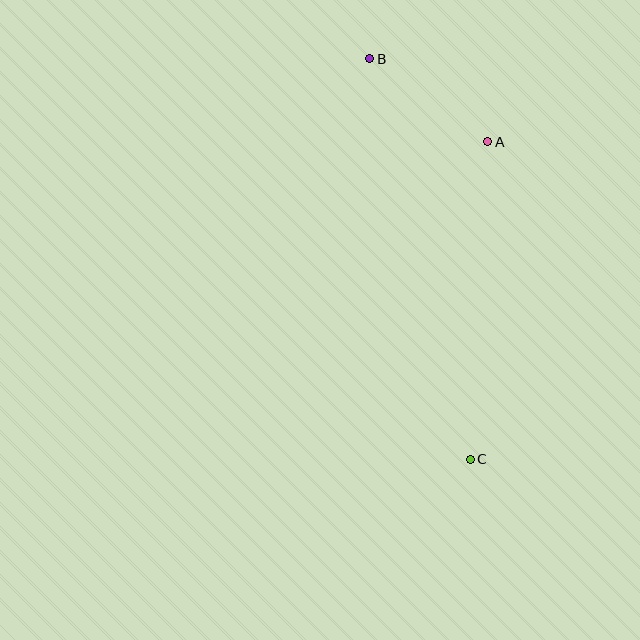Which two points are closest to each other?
Points A and B are closest to each other.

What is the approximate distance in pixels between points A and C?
The distance between A and C is approximately 318 pixels.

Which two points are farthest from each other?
Points B and C are farthest from each other.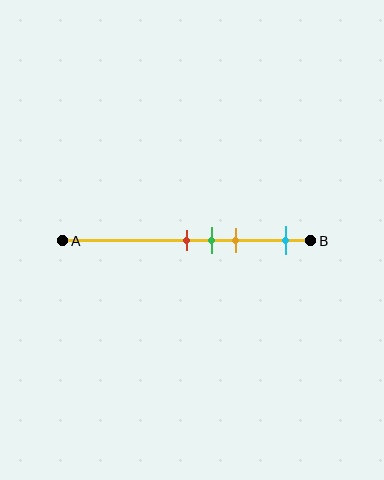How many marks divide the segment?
There are 4 marks dividing the segment.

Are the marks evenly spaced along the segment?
No, the marks are not evenly spaced.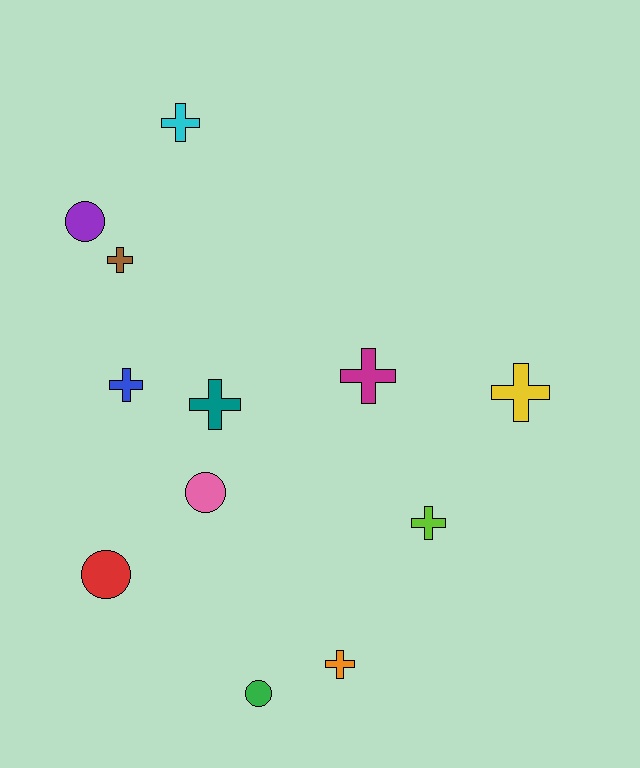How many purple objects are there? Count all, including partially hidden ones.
There is 1 purple object.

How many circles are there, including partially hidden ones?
There are 4 circles.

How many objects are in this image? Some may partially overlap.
There are 12 objects.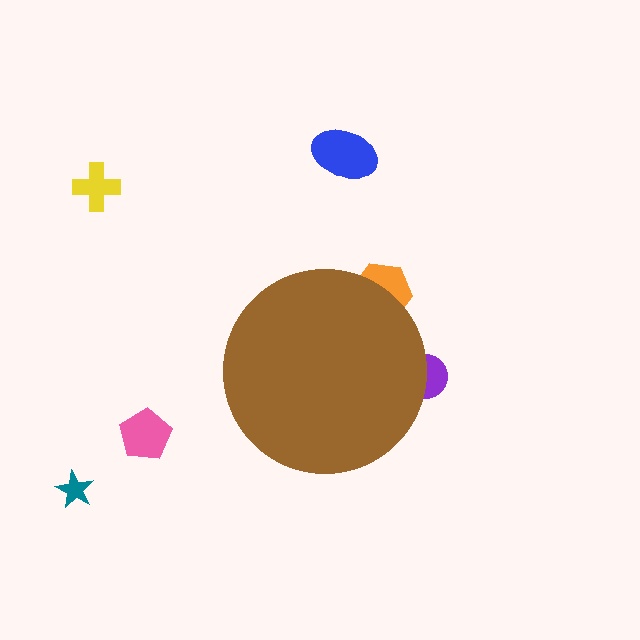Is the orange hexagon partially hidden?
Yes, the orange hexagon is partially hidden behind the brown circle.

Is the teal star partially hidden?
No, the teal star is fully visible.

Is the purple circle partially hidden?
Yes, the purple circle is partially hidden behind the brown circle.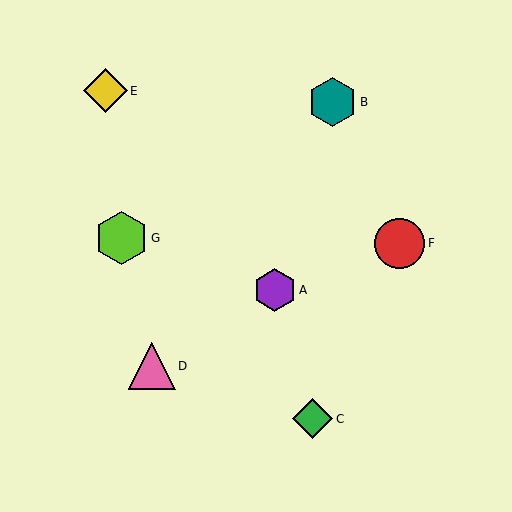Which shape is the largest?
The lime hexagon (labeled G) is the largest.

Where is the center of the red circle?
The center of the red circle is at (400, 243).